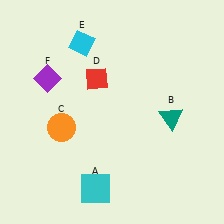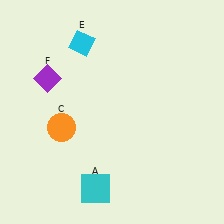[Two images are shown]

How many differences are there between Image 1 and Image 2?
There are 2 differences between the two images.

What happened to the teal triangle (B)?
The teal triangle (B) was removed in Image 2. It was in the bottom-right area of Image 1.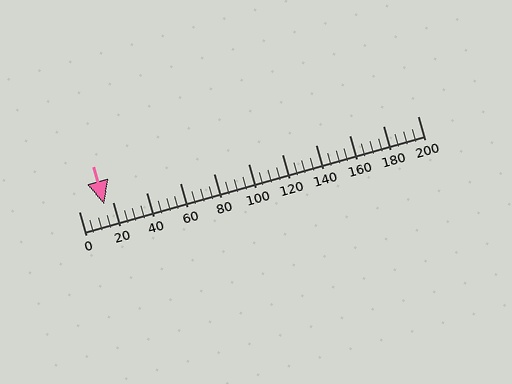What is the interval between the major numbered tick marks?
The major tick marks are spaced 20 units apart.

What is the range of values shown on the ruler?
The ruler shows values from 0 to 200.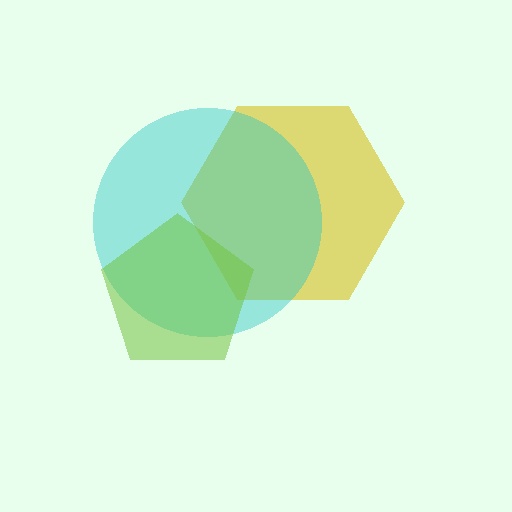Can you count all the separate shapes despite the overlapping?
Yes, there are 3 separate shapes.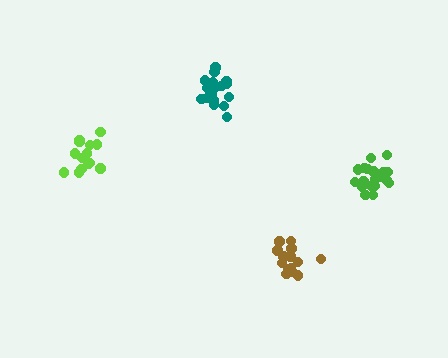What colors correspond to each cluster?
The clusters are colored: green, lime, teal, brown.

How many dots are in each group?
Group 1: 20 dots, Group 2: 14 dots, Group 3: 18 dots, Group 4: 14 dots (66 total).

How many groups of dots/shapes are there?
There are 4 groups.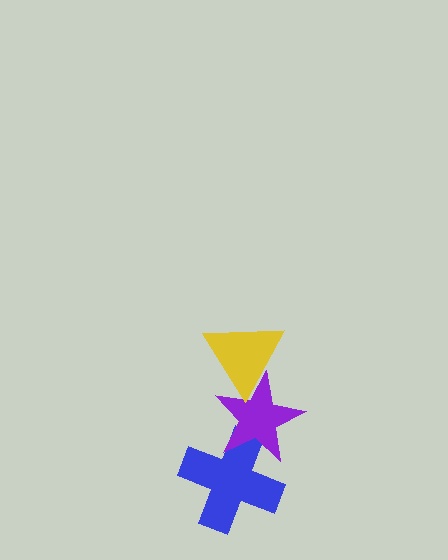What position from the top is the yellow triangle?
The yellow triangle is 1st from the top.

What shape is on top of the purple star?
The yellow triangle is on top of the purple star.